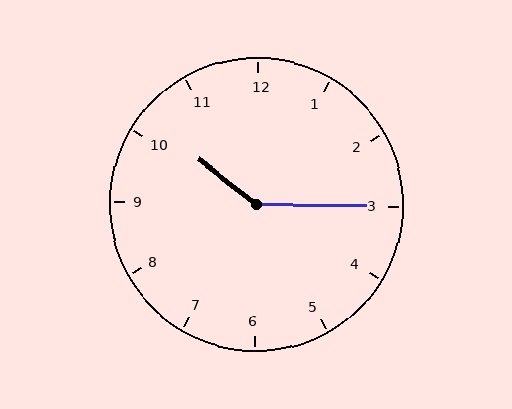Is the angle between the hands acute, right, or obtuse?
It is obtuse.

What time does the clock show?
10:15.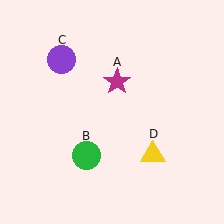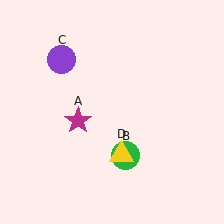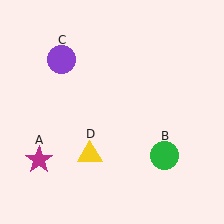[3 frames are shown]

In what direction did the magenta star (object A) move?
The magenta star (object A) moved down and to the left.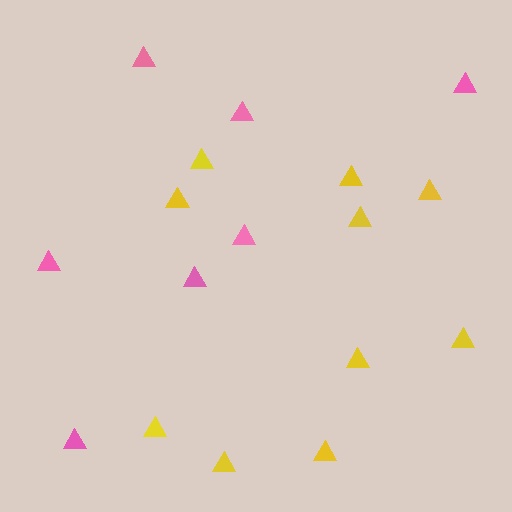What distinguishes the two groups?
There are 2 groups: one group of yellow triangles (10) and one group of pink triangles (7).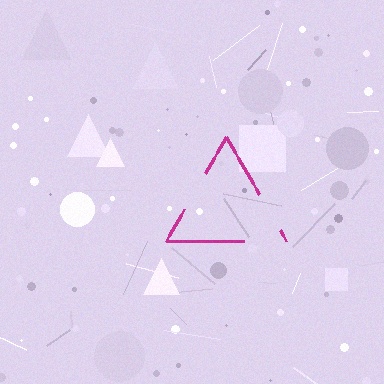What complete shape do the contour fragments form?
The contour fragments form a triangle.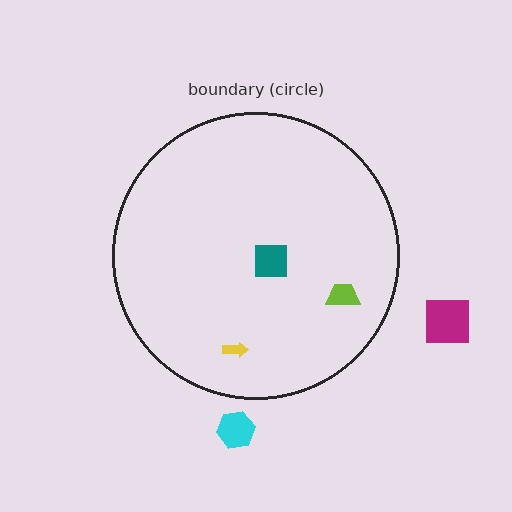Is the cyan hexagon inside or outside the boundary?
Outside.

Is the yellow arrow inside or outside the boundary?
Inside.